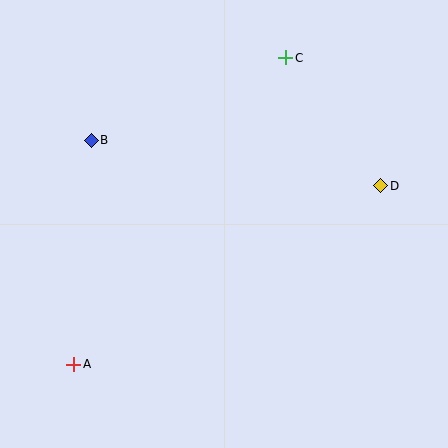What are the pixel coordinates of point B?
Point B is at (91, 140).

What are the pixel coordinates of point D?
Point D is at (381, 186).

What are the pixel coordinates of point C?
Point C is at (286, 58).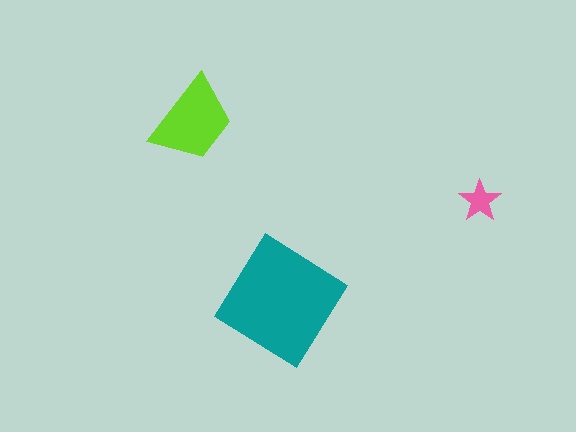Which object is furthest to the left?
The lime trapezoid is leftmost.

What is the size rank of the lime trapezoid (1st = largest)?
2nd.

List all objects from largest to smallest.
The teal diamond, the lime trapezoid, the pink star.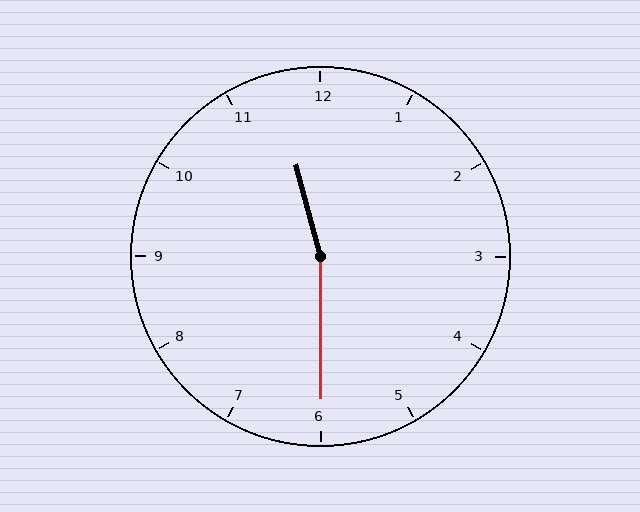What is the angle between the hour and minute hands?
Approximately 165 degrees.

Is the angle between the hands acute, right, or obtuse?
It is obtuse.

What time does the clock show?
11:30.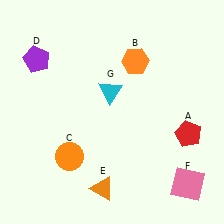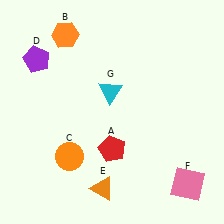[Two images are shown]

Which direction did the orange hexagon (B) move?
The orange hexagon (B) moved left.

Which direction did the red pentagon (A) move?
The red pentagon (A) moved left.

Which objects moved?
The objects that moved are: the red pentagon (A), the orange hexagon (B).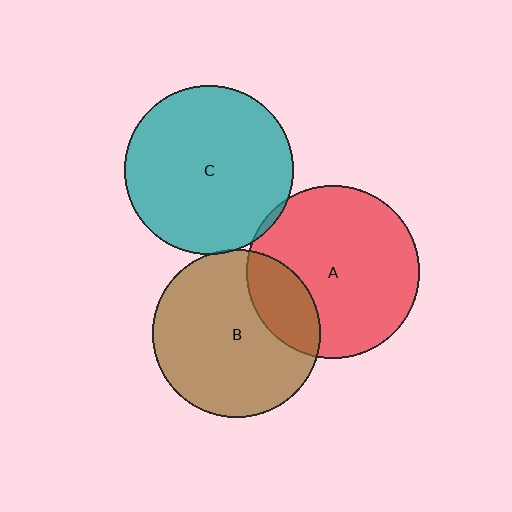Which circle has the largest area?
Circle A (red).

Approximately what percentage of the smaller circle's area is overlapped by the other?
Approximately 5%.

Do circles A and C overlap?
Yes.